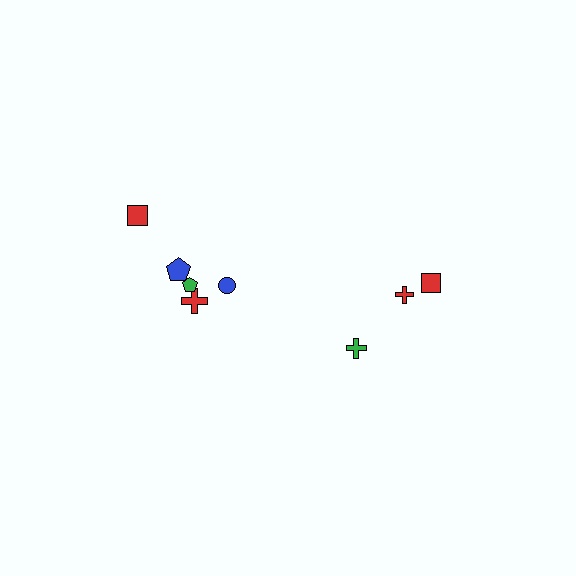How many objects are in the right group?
There are 3 objects.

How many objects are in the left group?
There are 5 objects.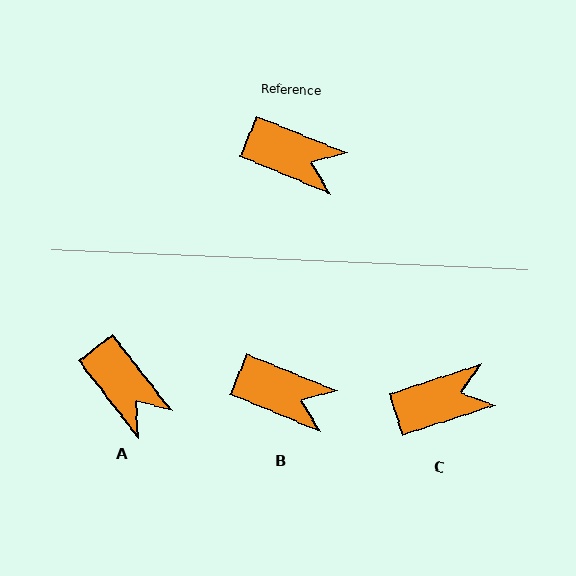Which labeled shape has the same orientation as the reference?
B.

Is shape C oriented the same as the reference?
No, it is off by about 40 degrees.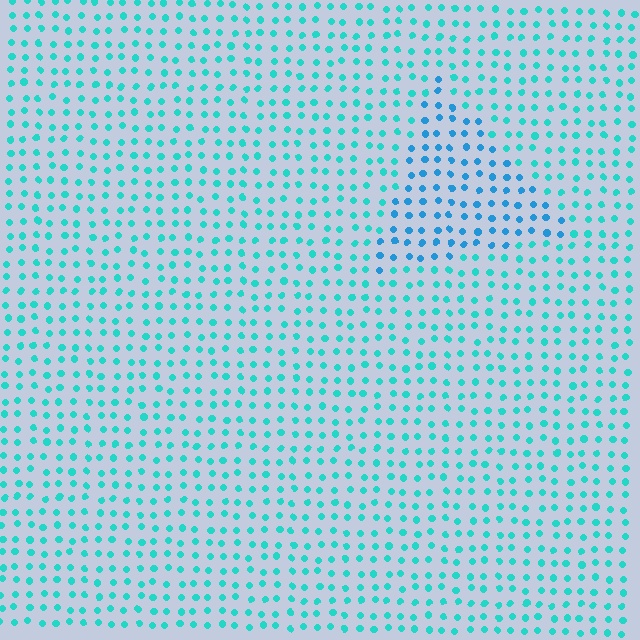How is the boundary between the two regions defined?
The boundary is defined purely by a slight shift in hue (about 27 degrees). Spacing, size, and orientation are identical on both sides.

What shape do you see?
I see a triangle.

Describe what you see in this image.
The image is filled with small cyan elements in a uniform arrangement. A triangle-shaped region is visible where the elements are tinted to a slightly different hue, forming a subtle color boundary.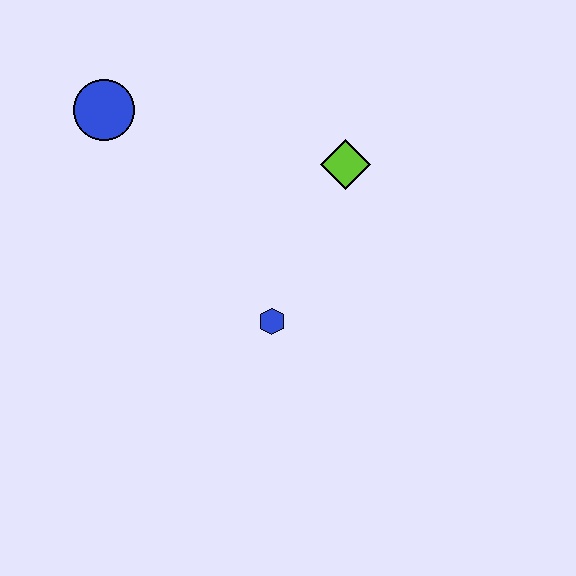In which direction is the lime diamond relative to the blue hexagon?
The lime diamond is above the blue hexagon.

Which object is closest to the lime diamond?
The blue hexagon is closest to the lime diamond.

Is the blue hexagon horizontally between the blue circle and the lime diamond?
Yes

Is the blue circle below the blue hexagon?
No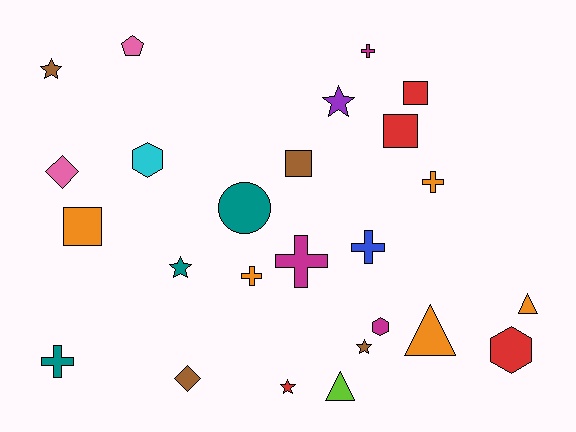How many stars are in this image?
There are 5 stars.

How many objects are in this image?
There are 25 objects.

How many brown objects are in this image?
There are 4 brown objects.